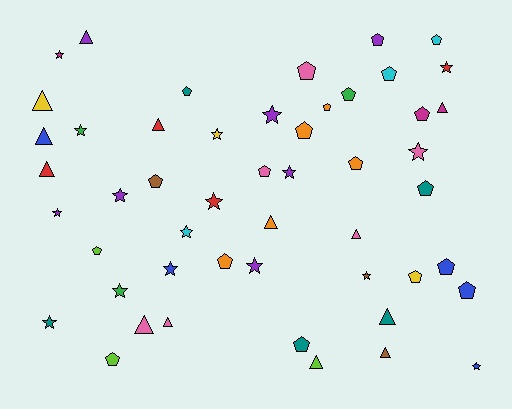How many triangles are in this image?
There are 13 triangles.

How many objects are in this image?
There are 50 objects.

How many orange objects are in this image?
There are 5 orange objects.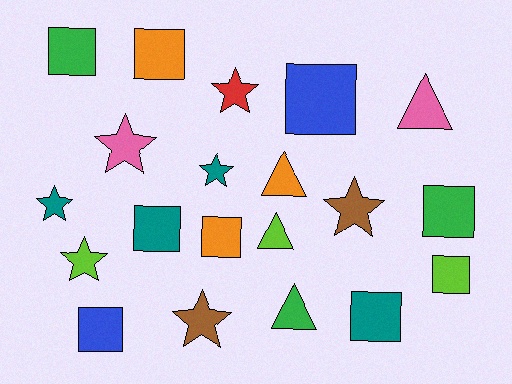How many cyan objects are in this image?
There are no cyan objects.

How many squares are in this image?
There are 9 squares.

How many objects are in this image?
There are 20 objects.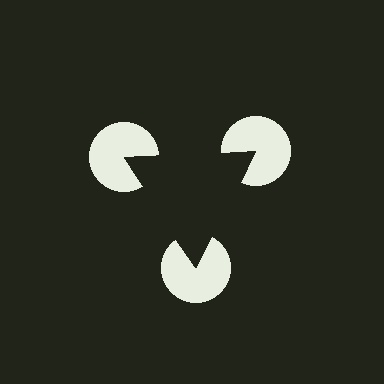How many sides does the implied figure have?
3 sides.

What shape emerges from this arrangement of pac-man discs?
An illusory triangle — its edges are inferred from the aligned wedge cuts in the pac-man discs, not physically drawn.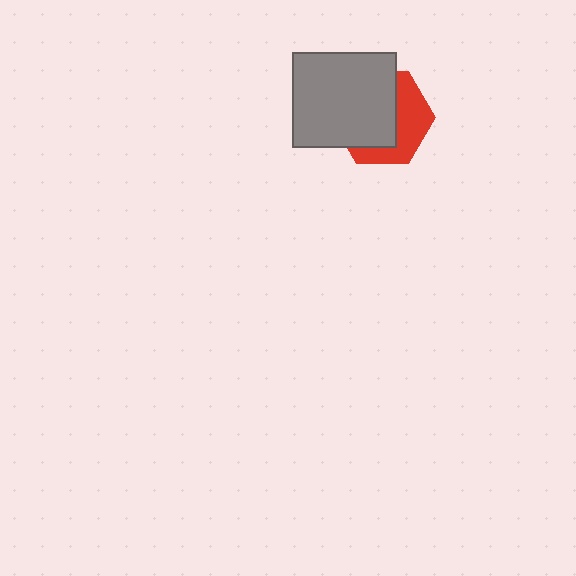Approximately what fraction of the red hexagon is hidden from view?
Roughly 59% of the red hexagon is hidden behind the gray rectangle.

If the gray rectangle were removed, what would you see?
You would see the complete red hexagon.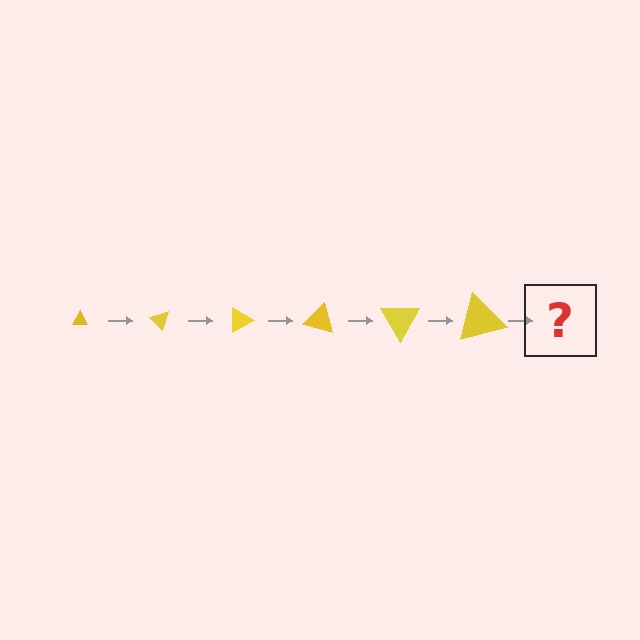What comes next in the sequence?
The next element should be a triangle, larger than the previous one and rotated 270 degrees from the start.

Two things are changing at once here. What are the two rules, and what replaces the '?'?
The two rules are that the triangle grows larger each step and it rotates 45 degrees each step. The '?' should be a triangle, larger than the previous one and rotated 270 degrees from the start.